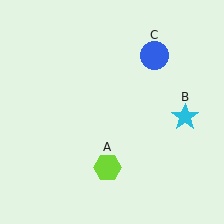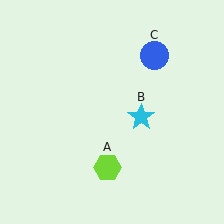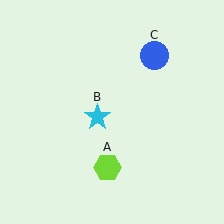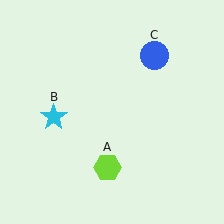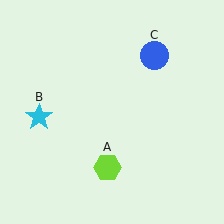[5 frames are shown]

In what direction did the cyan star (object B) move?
The cyan star (object B) moved left.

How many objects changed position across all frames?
1 object changed position: cyan star (object B).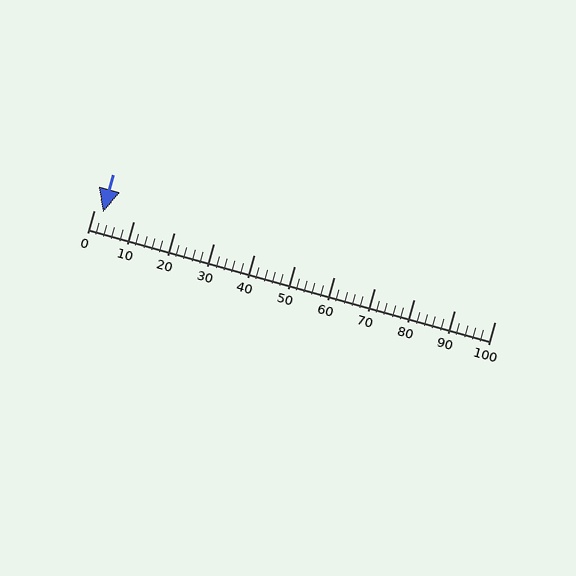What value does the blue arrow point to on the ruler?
The blue arrow points to approximately 2.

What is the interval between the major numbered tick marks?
The major tick marks are spaced 10 units apart.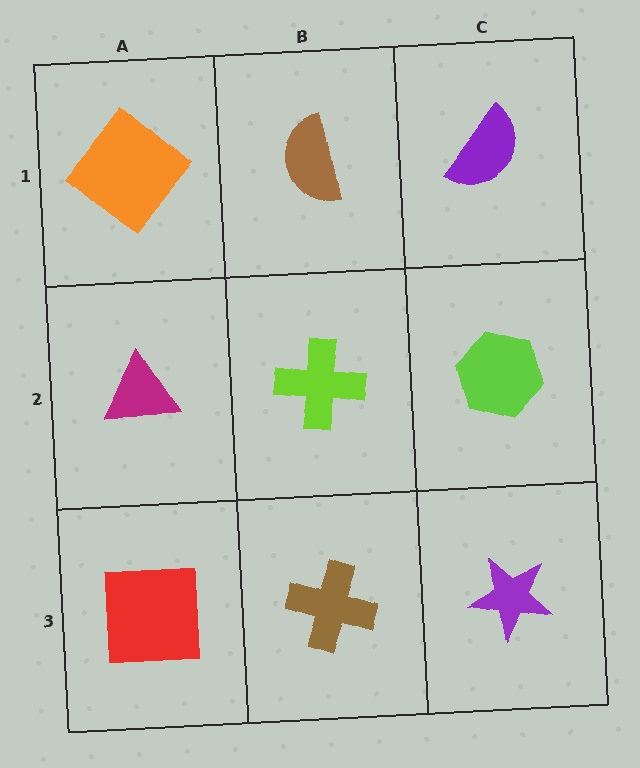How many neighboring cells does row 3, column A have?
2.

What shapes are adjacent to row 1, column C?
A lime hexagon (row 2, column C), a brown semicircle (row 1, column B).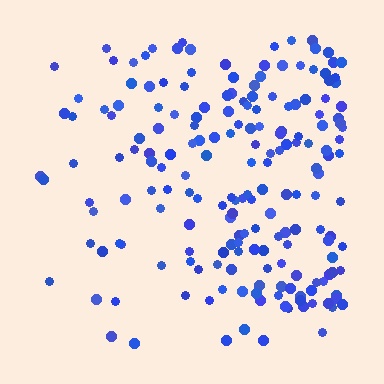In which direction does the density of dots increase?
From left to right, with the right side densest.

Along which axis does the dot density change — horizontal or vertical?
Horizontal.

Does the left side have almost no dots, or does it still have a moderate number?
Still a moderate number, just noticeably fewer than the right.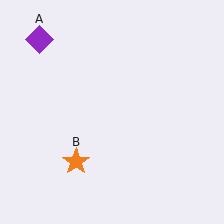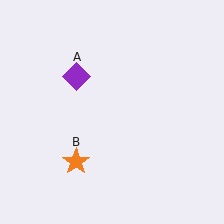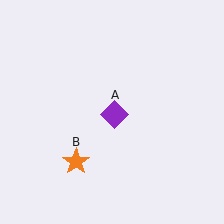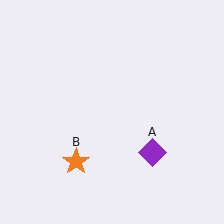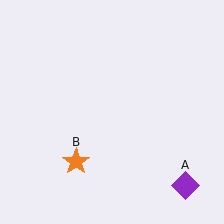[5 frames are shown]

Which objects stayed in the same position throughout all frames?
Orange star (object B) remained stationary.